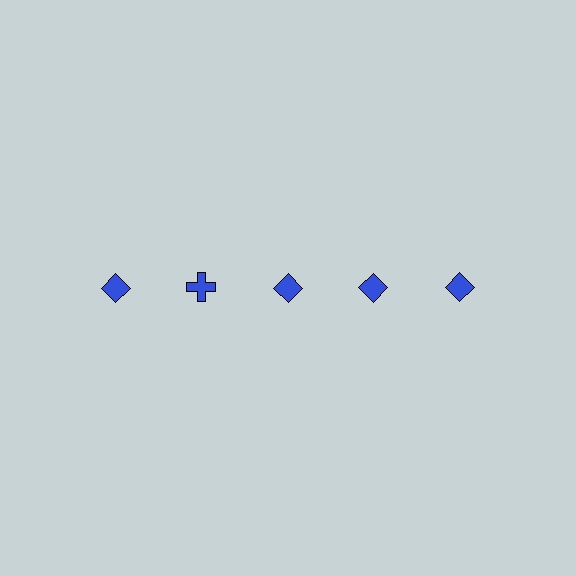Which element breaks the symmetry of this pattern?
The blue cross in the top row, second from left column breaks the symmetry. All other shapes are blue diamonds.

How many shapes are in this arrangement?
There are 5 shapes arranged in a grid pattern.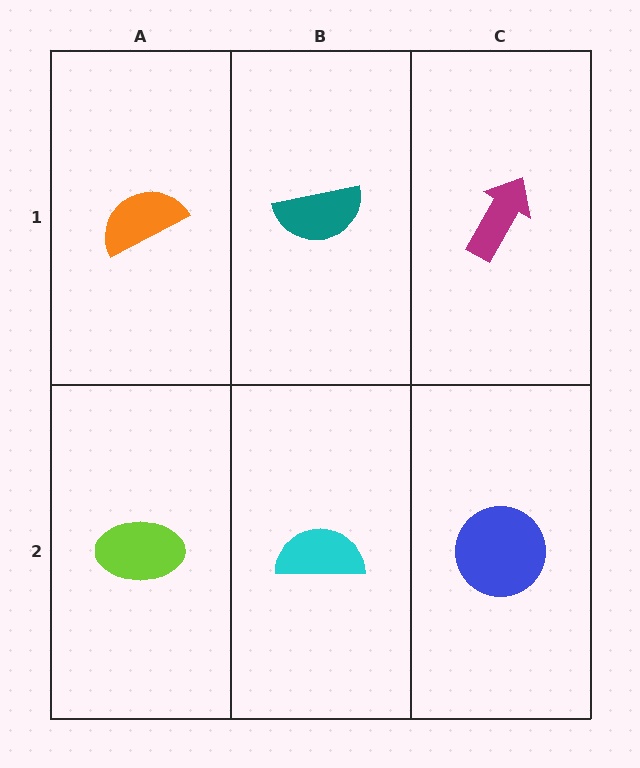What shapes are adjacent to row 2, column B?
A teal semicircle (row 1, column B), a lime ellipse (row 2, column A), a blue circle (row 2, column C).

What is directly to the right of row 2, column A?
A cyan semicircle.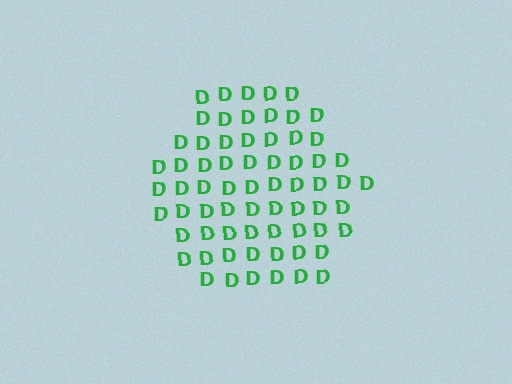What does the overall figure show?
The overall figure shows a hexagon.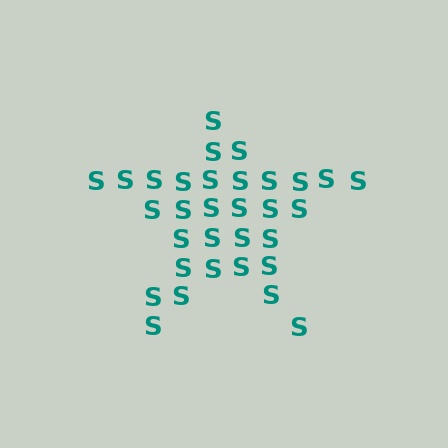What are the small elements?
The small elements are letter S's.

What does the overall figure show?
The overall figure shows a star.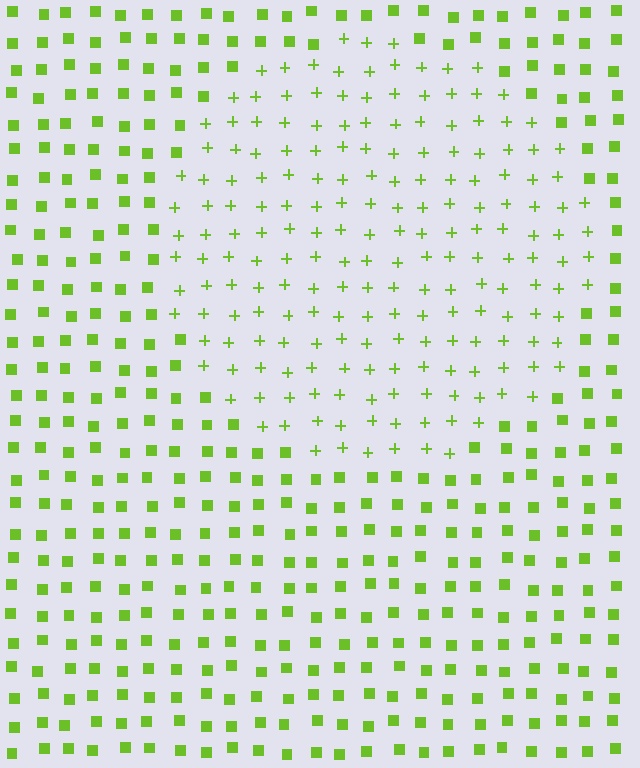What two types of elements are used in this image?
The image uses plus signs inside the circle region and squares outside it.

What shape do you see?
I see a circle.